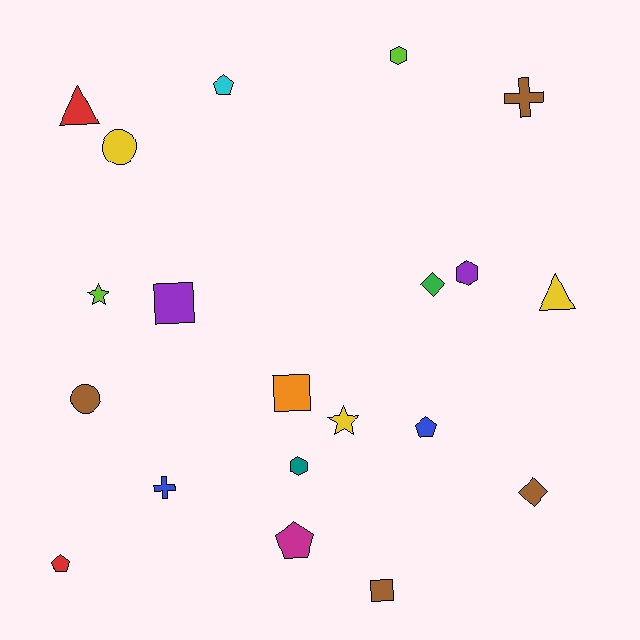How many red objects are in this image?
There are 2 red objects.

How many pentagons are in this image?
There are 4 pentagons.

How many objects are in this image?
There are 20 objects.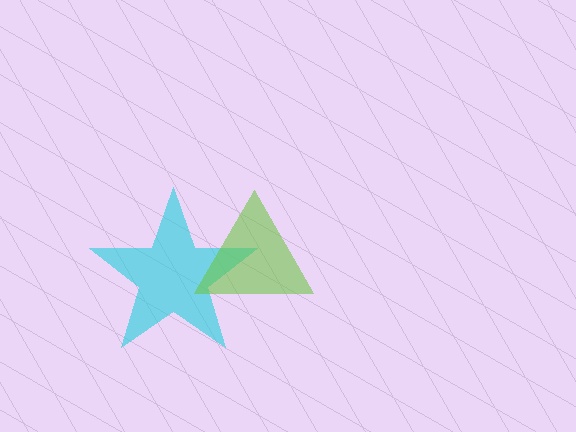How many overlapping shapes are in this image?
There are 2 overlapping shapes in the image.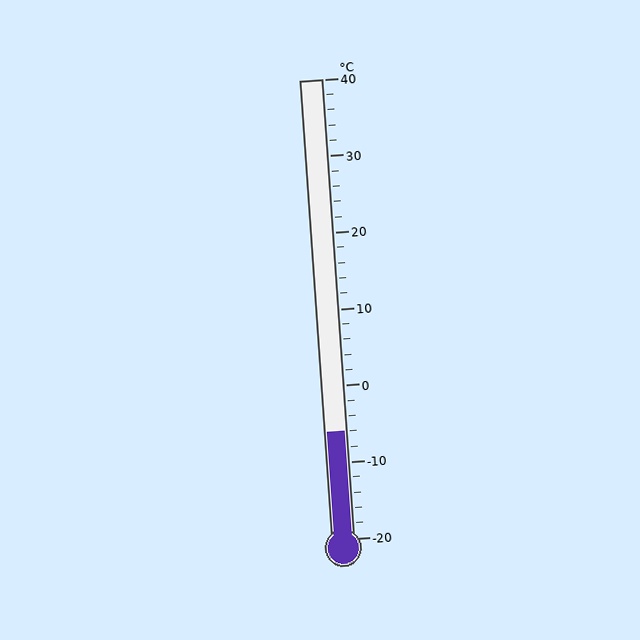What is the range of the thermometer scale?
The thermometer scale ranges from -20°C to 40°C.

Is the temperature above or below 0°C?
The temperature is below 0°C.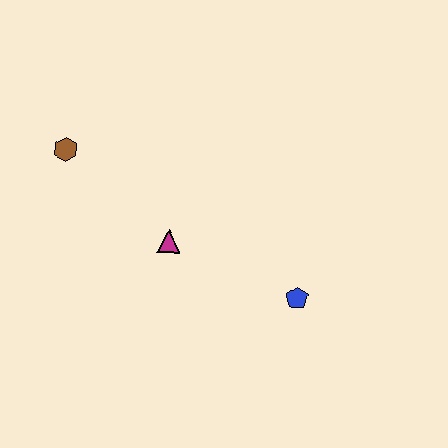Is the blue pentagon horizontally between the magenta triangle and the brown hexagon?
No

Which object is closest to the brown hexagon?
The magenta triangle is closest to the brown hexagon.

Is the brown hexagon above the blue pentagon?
Yes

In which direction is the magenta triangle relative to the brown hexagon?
The magenta triangle is to the right of the brown hexagon.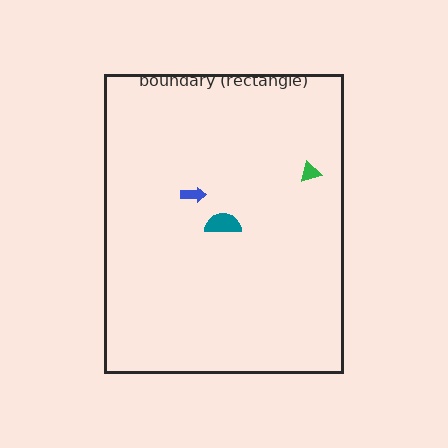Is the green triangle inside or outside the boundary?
Inside.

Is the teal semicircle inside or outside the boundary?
Inside.